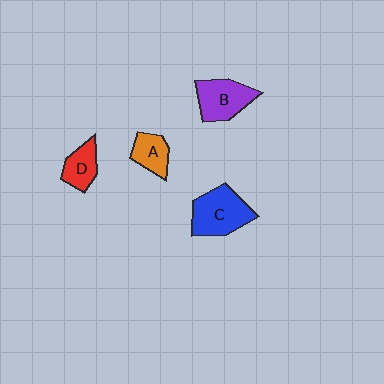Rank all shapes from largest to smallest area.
From largest to smallest: C (blue), B (purple), D (red), A (orange).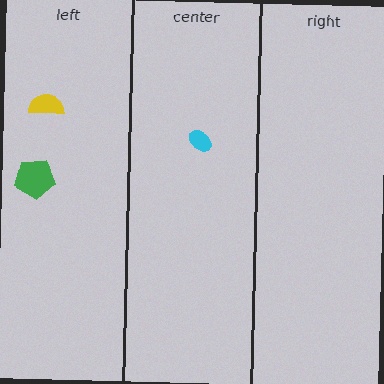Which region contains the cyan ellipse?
The center region.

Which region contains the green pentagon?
The left region.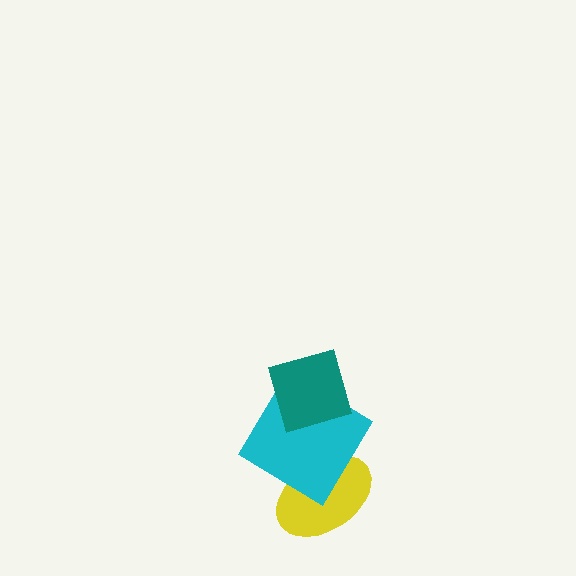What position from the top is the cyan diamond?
The cyan diamond is 2nd from the top.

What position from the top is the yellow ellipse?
The yellow ellipse is 3rd from the top.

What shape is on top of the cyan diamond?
The teal diamond is on top of the cyan diamond.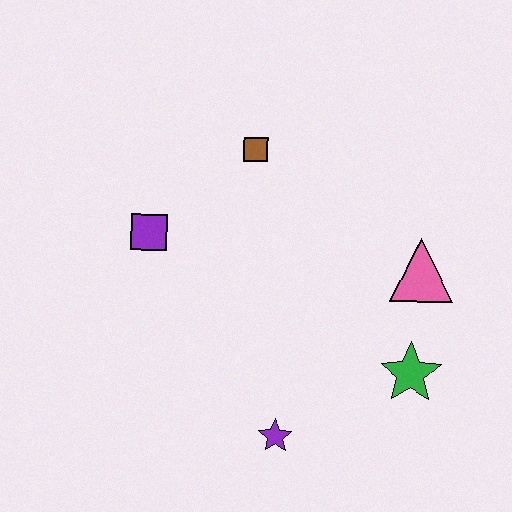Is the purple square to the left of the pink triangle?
Yes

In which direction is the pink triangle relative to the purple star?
The pink triangle is above the purple star.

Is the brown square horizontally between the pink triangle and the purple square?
Yes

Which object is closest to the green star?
The pink triangle is closest to the green star.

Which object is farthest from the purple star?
The brown square is farthest from the purple star.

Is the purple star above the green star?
No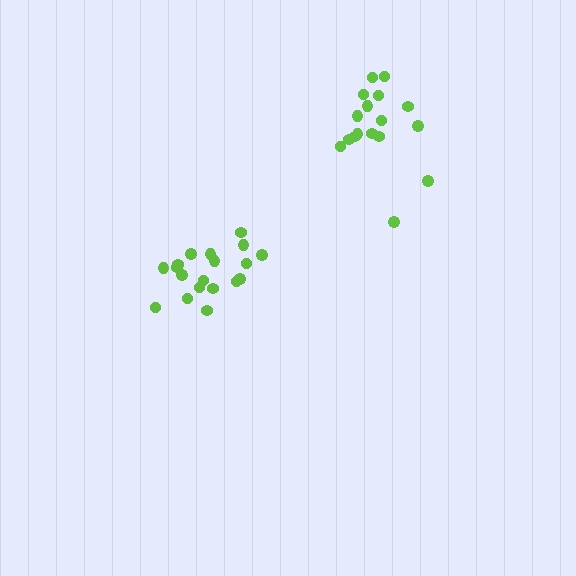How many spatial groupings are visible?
There are 2 spatial groupings.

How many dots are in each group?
Group 1: 17 dots, Group 2: 19 dots (36 total).